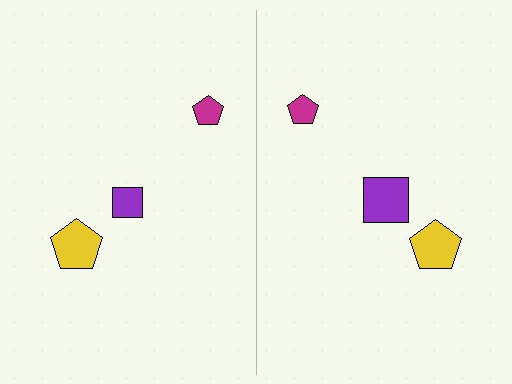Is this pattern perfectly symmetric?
No, the pattern is not perfectly symmetric. The purple square on the right side has a different size than its mirror counterpart.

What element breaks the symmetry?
The purple square on the right side has a different size than its mirror counterpart.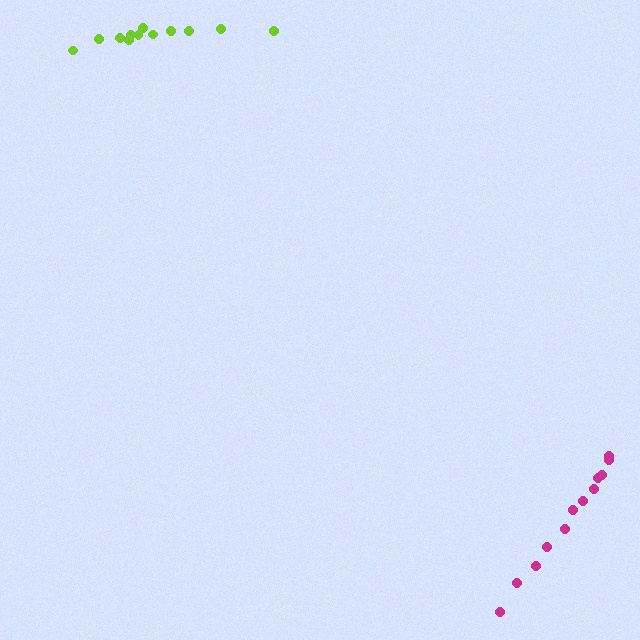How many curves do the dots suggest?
There are 2 distinct paths.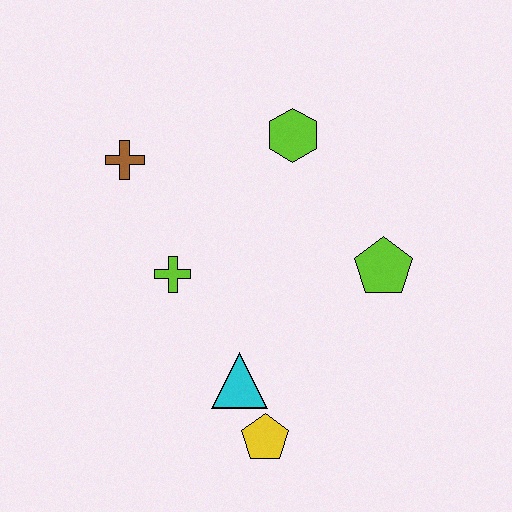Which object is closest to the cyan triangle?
The yellow pentagon is closest to the cyan triangle.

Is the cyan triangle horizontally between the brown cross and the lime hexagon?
Yes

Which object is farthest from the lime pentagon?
The brown cross is farthest from the lime pentagon.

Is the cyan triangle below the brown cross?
Yes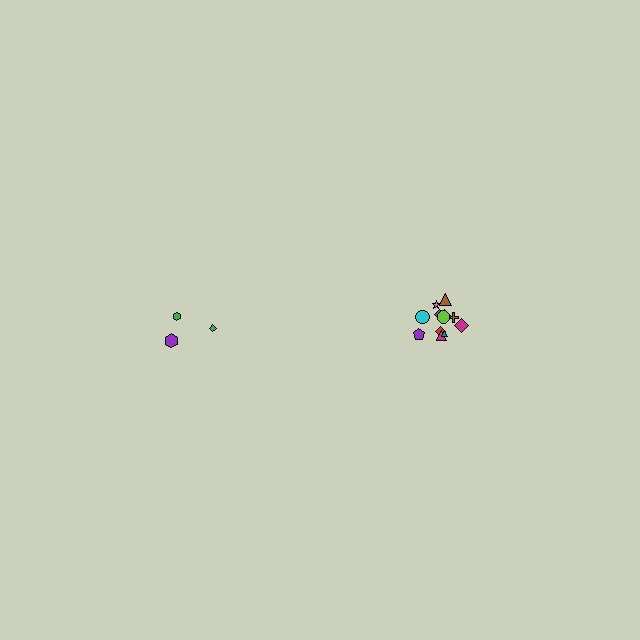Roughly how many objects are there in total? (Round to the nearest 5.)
Roughly 15 objects in total.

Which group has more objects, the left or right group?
The right group.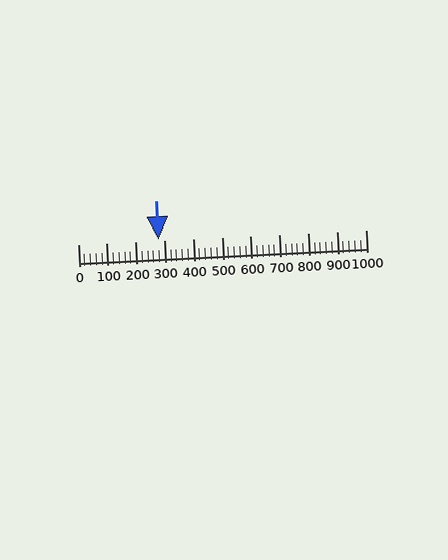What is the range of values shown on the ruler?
The ruler shows values from 0 to 1000.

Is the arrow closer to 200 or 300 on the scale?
The arrow is closer to 300.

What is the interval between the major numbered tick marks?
The major tick marks are spaced 100 units apart.